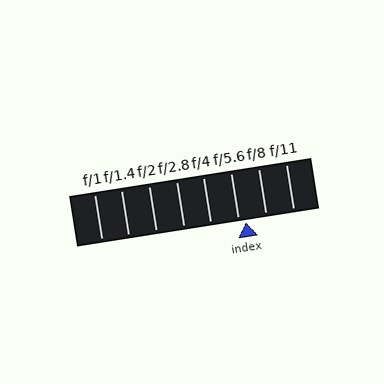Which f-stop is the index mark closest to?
The index mark is closest to f/5.6.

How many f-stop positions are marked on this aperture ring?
There are 8 f-stop positions marked.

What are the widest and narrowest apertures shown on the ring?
The widest aperture shown is f/1 and the narrowest is f/11.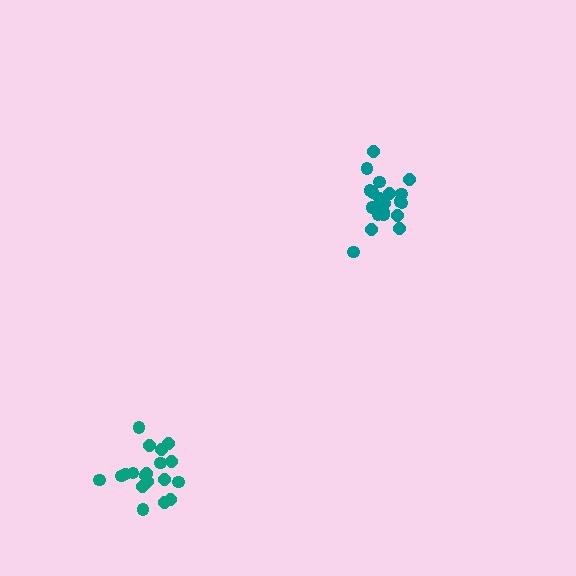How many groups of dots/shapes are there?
There are 2 groups.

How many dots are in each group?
Group 1: 21 dots, Group 2: 19 dots (40 total).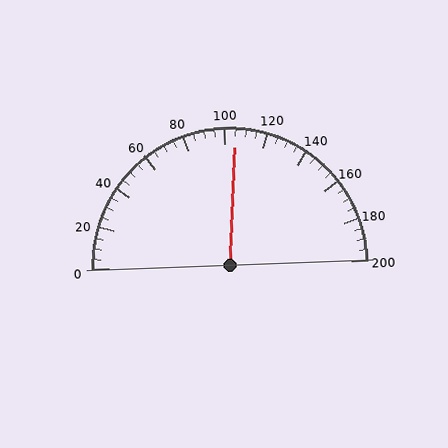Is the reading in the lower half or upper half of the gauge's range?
The reading is in the upper half of the range (0 to 200).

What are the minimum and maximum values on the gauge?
The gauge ranges from 0 to 200.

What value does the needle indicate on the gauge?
The needle indicates approximately 105.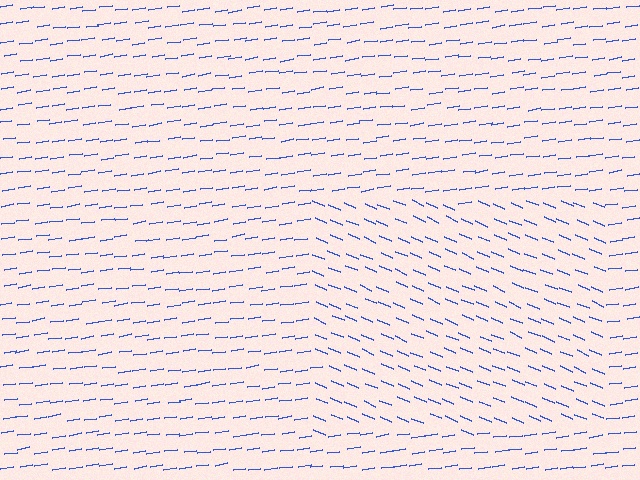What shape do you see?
I see a rectangle.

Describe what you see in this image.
The image is filled with small blue line segments. A rectangle region in the image has lines oriented differently from the surrounding lines, creating a visible texture boundary.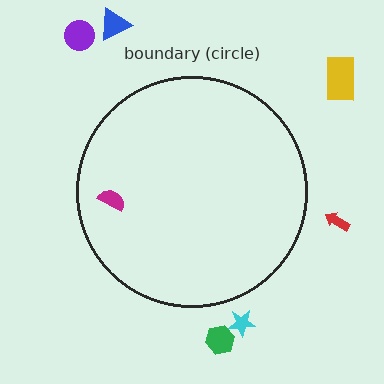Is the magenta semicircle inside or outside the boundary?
Inside.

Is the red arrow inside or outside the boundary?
Outside.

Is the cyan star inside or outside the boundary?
Outside.